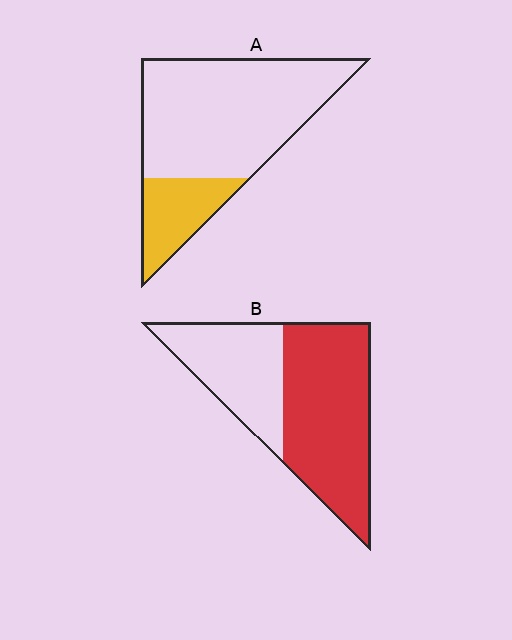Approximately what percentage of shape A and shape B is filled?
A is approximately 25% and B is approximately 60%.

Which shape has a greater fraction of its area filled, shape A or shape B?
Shape B.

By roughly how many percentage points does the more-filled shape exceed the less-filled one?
By roughly 40 percentage points (B over A).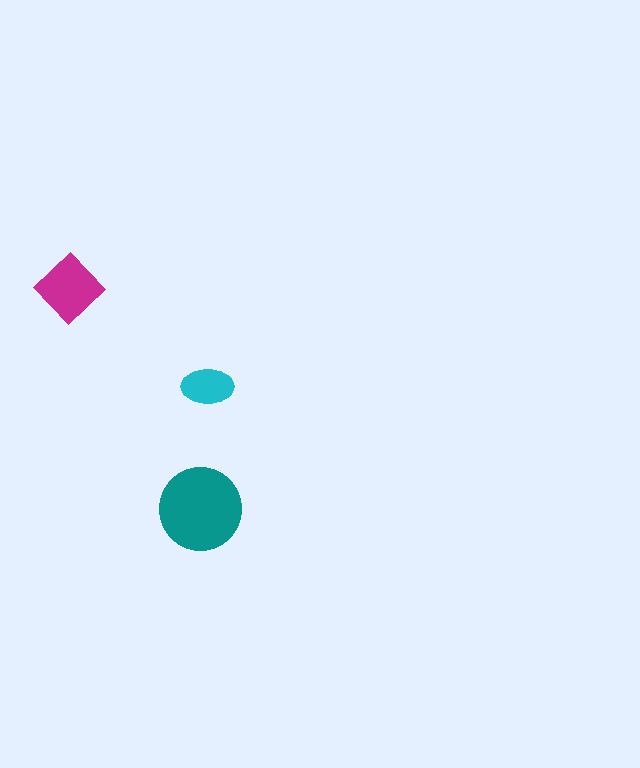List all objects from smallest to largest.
The cyan ellipse, the magenta diamond, the teal circle.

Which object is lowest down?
The teal circle is bottommost.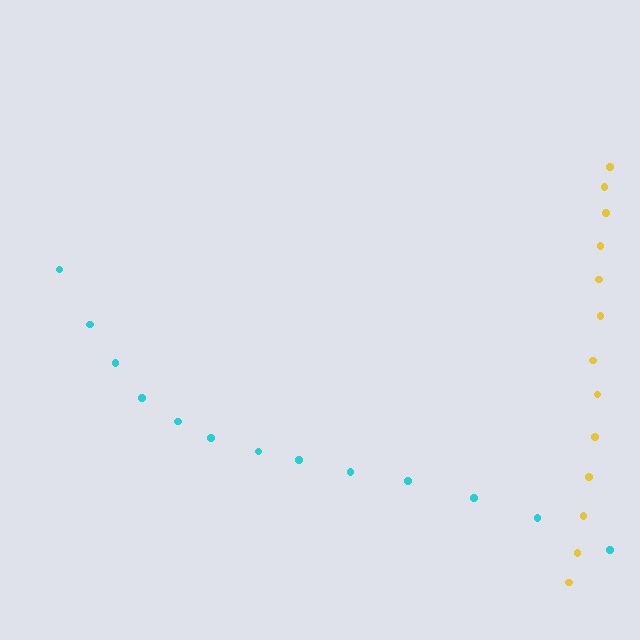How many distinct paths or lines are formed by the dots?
There are 2 distinct paths.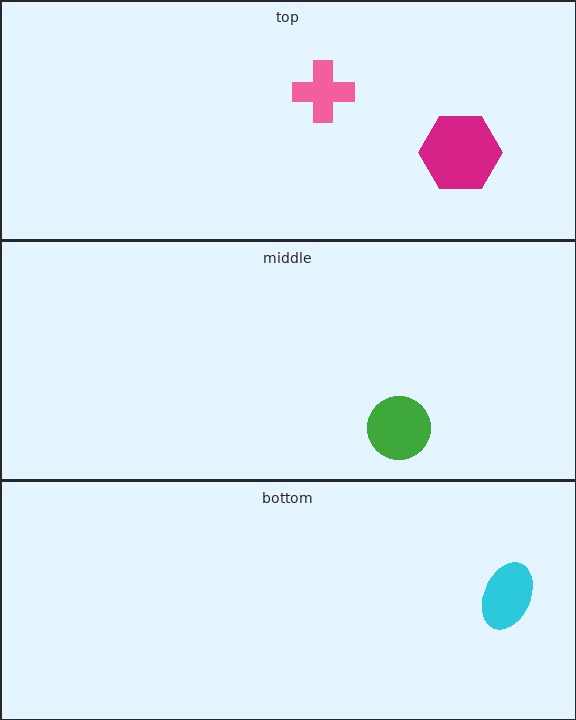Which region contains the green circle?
The middle region.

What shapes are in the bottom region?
The cyan ellipse.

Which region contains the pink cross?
The top region.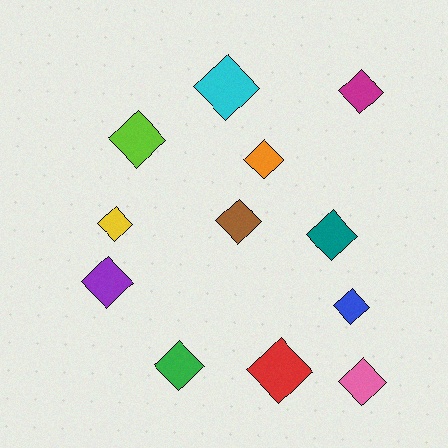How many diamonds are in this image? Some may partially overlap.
There are 12 diamonds.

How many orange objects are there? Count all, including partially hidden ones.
There is 1 orange object.